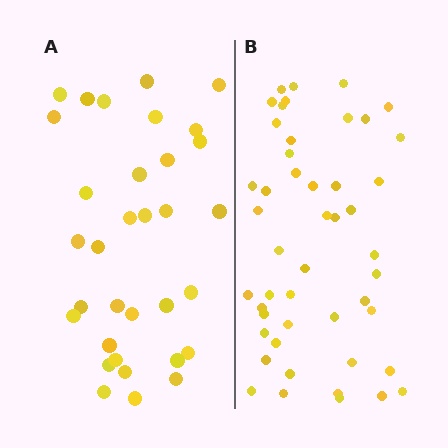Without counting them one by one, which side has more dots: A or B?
Region B (the right region) has more dots.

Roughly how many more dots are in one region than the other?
Region B has approximately 15 more dots than region A.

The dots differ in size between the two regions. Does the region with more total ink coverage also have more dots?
No. Region A has more total ink coverage because its dots are larger, but region B actually contains more individual dots. Total area can be misleading — the number of items is what matters here.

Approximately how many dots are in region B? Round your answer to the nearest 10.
About 50 dots. (The exact count is 48, which rounds to 50.)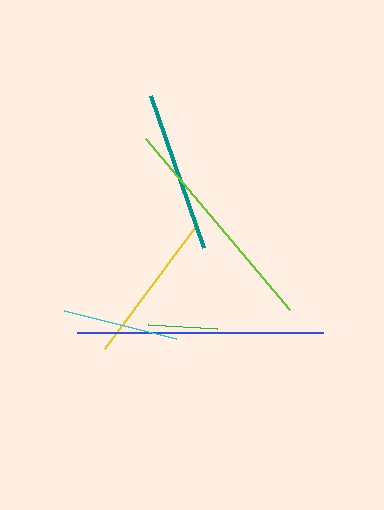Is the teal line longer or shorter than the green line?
The teal line is longer than the green line.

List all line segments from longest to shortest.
From longest to shortest: blue, lime, teal, yellow, cyan, green.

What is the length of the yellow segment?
The yellow segment is approximately 150 pixels long.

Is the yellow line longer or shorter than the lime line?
The lime line is longer than the yellow line.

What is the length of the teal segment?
The teal segment is approximately 161 pixels long.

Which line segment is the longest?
The blue line is the longest at approximately 246 pixels.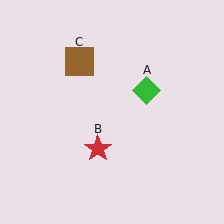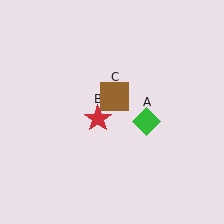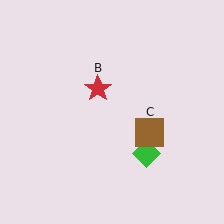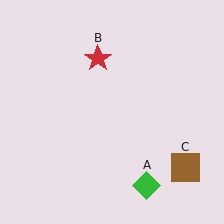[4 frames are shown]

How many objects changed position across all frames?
3 objects changed position: green diamond (object A), red star (object B), brown square (object C).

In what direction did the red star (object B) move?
The red star (object B) moved up.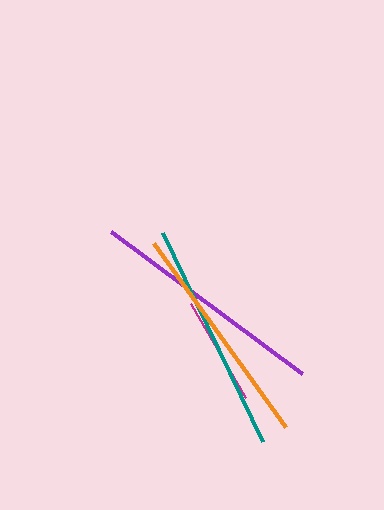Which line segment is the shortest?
The magenta line is the shortest at approximately 108 pixels.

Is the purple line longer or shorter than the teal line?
The purple line is longer than the teal line.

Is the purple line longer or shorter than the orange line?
The purple line is longer than the orange line.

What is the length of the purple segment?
The purple segment is approximately 238 pixels long.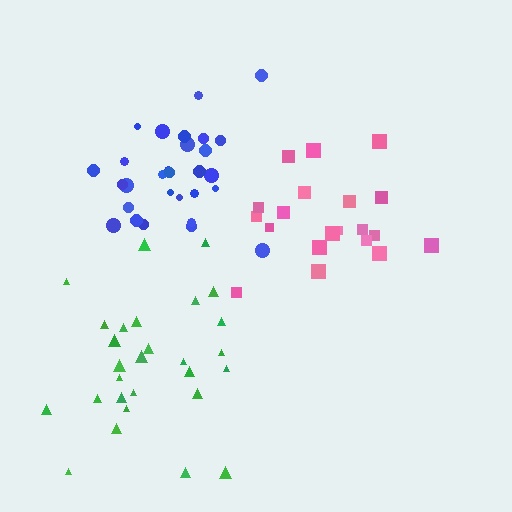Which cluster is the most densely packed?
Blue.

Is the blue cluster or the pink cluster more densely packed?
Blue.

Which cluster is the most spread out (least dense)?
Green.